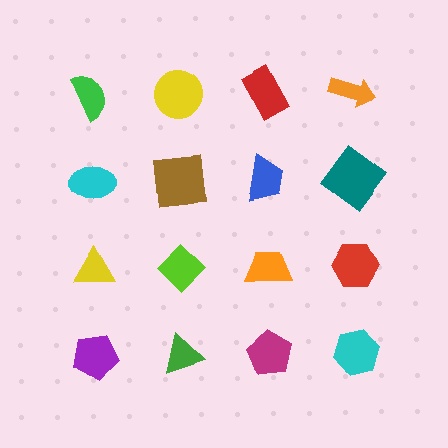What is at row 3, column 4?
A red hexagon.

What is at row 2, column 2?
A brown square.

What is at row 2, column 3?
A blue trapezoid.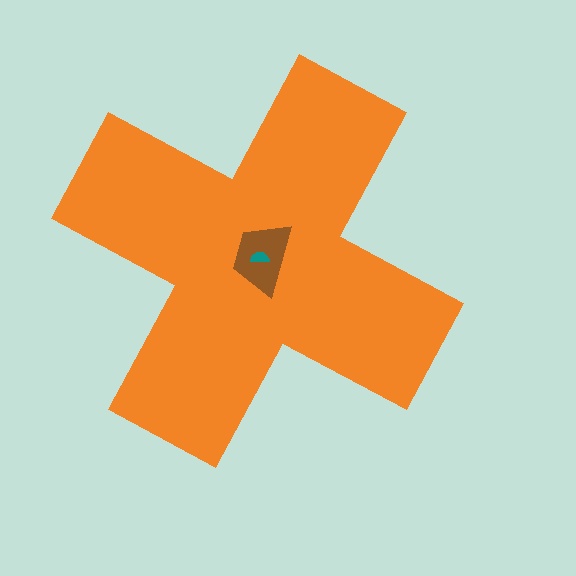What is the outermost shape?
The orange cross.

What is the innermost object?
The teal semicircle.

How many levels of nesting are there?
3.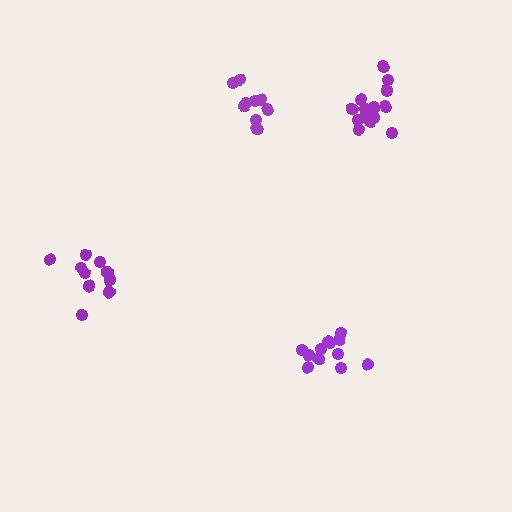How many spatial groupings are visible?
There are 4 spatial groupings.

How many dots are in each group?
Group 1: 15 dots, Group 2: 13 dots, Group 3: 9 dots, Group 4: 10 dots (47 total).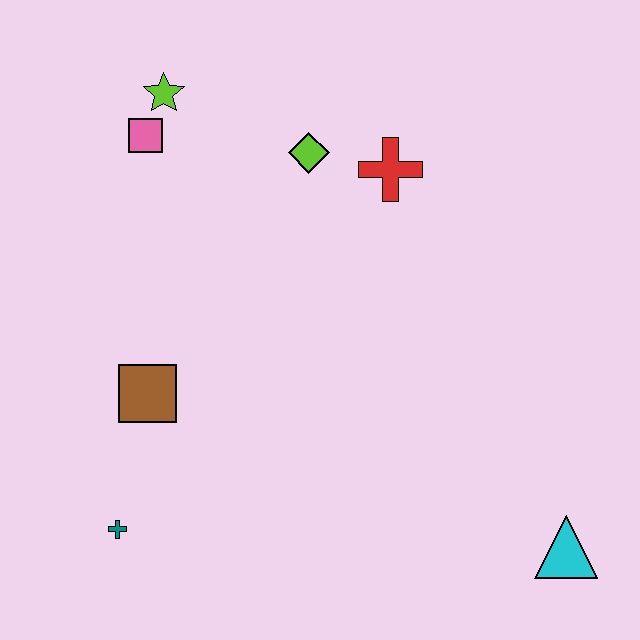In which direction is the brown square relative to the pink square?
The brown square is below the pink square.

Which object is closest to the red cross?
The lime diamond is closest to the red cross.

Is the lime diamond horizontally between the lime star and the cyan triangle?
Yes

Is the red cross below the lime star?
Yes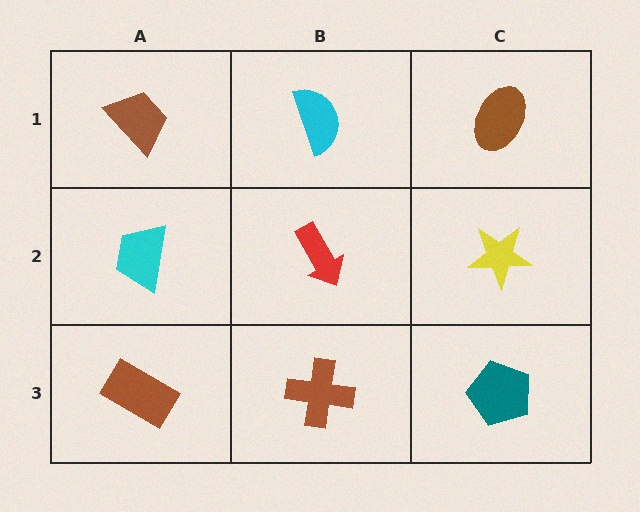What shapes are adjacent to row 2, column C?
A brown ellipse (row 1, column C), a teal pentagon (row 3, column C), a red arrow (row 2, column B).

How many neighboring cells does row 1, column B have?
3.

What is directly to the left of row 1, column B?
A brown trapezoid.